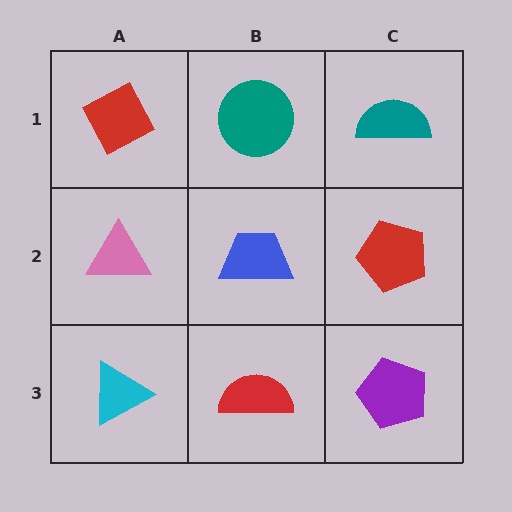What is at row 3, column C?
A purple pentagon.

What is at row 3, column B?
A red semicircle.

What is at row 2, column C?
A red pentagon.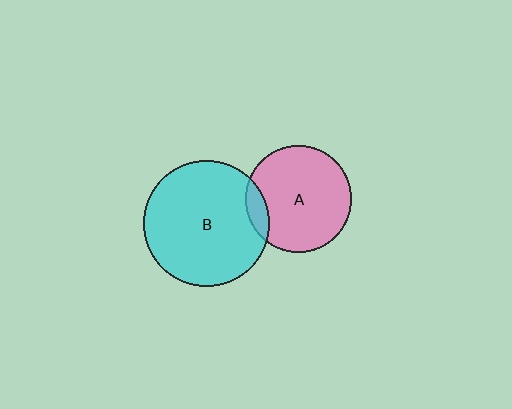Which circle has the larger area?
Circle B (cyan).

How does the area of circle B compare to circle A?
Approximately 1.4 times.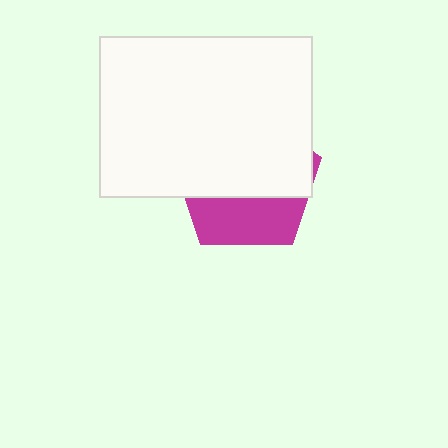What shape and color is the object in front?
The object in front is a white rectangle.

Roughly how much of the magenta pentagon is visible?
A small part of it is visible (roughly 36%).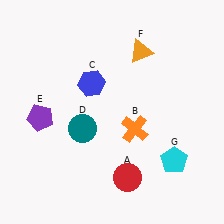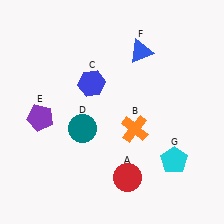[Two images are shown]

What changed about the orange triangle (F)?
In Image 1, F is orange. In Image 2, it changed to blue.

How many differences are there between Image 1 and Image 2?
There is 1 difference between the two images.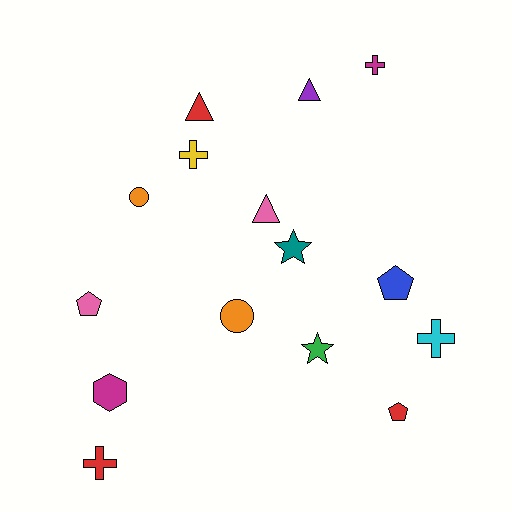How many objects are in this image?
There are 15 objects.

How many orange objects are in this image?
There are 2 orange objects.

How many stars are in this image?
There are 2 stars.